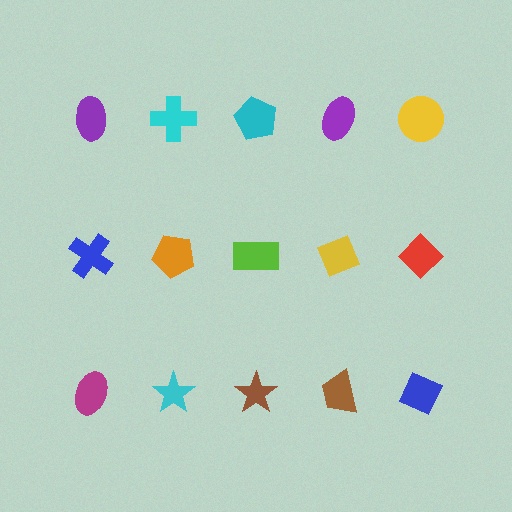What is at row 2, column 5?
A red diamond.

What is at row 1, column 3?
A cyan pentagon.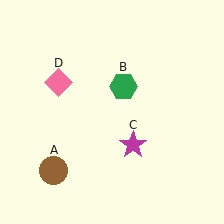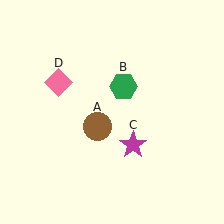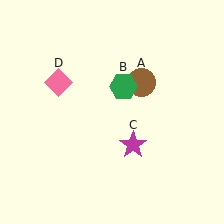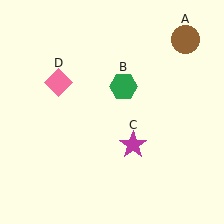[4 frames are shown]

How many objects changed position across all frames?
1 object changed position: brown circle (object A).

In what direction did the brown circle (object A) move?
The brown circle (object A) moved up and to the right.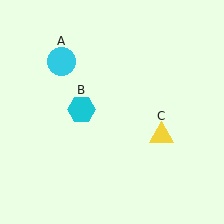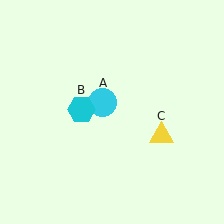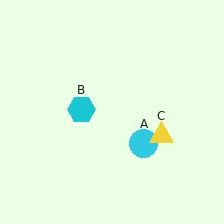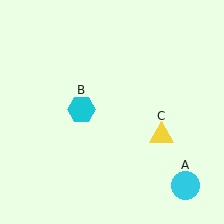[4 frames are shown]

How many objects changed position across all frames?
1 object changed position: cyan circle (object A).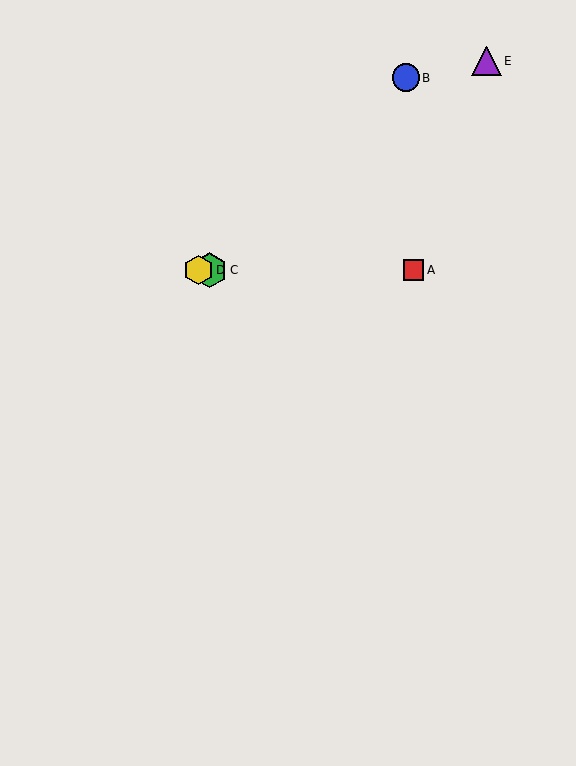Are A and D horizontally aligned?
Yes, both are at y≈270.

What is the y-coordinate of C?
Object C is at y≈270.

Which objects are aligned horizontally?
Objects A, C, D are aligned horizontally.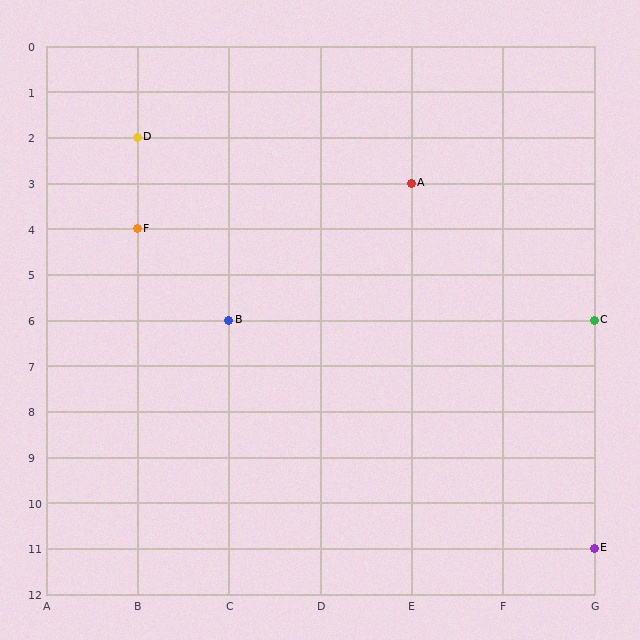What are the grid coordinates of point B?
Point B is at grid coordinates (C, 6).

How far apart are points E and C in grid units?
Points E and C are 5 rows apart.